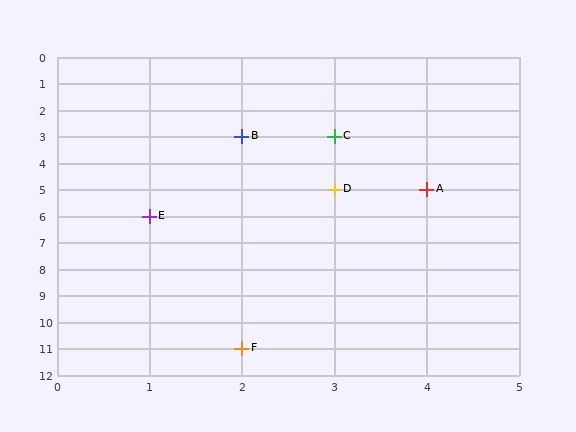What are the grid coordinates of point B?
Point B is at grid coordinates (2, 3).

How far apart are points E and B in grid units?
Points E and B are 1 column and 3 rows apart (about 3.2 grid units diagonally).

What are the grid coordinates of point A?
Point A is at grid coordinates (4, 5).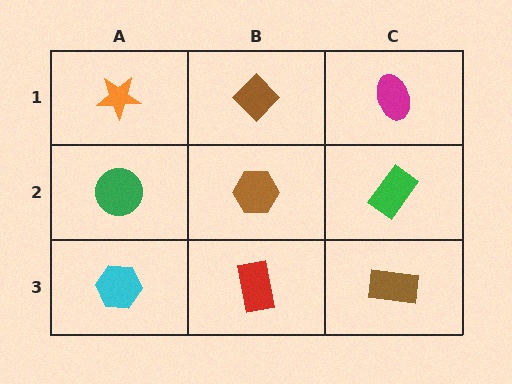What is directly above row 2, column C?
A magenta ellipse.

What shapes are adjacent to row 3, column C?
A green rectangle (row 2, column C), a red rectangle (row 3, column B).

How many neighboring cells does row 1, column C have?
2.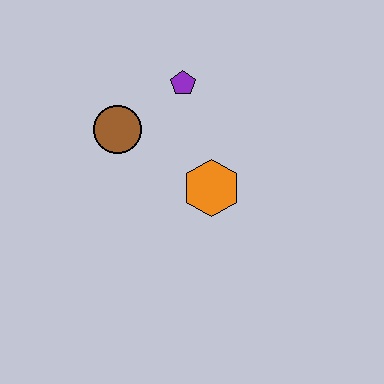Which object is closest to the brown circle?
The purple pentagon is closest to the brown circle.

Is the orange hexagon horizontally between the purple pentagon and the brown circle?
No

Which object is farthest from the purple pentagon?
The orange hexagon is farthest from the purple pentagon.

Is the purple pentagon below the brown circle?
No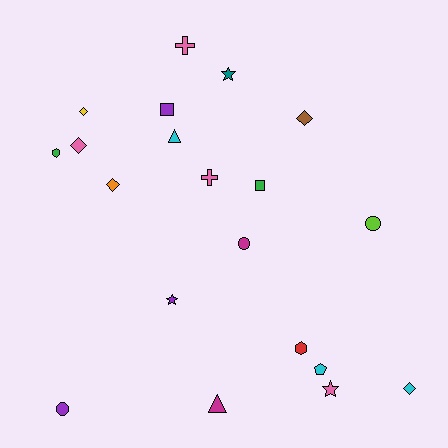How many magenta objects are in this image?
There are 2 magenta objects.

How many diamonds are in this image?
There are 5 diamonds.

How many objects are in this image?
There are 20 objects.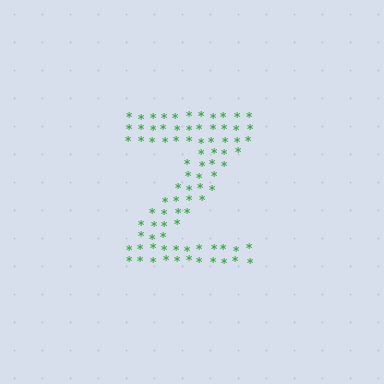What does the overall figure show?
The overall figure shows the letter Z.